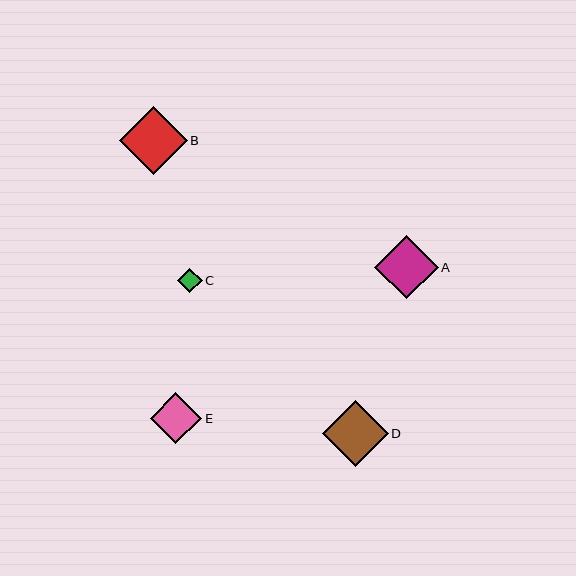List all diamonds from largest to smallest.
From largest to smallest: B, D, A, E, C.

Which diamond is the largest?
Diamond B is the largest with a size of approximately 68 pixels.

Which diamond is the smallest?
Diamond C is the smallest with a size of approximately 24 pixels.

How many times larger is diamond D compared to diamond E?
Diamond D is approximately 1.3 times the size of diamond E.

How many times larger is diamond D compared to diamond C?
Diamond D is approximately 2.7 times the size of diamond C.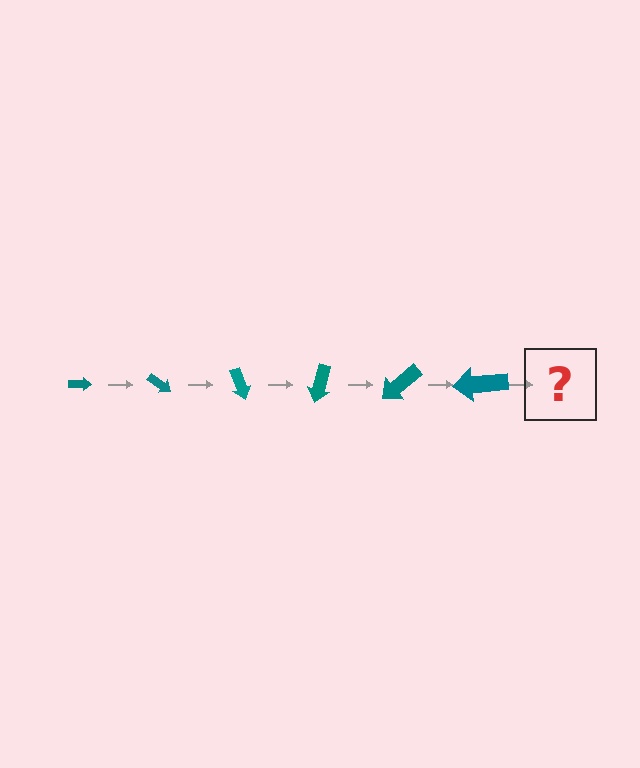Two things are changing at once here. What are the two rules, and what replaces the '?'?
The two rules are that the arrow grows larger each step and it rotates 35 degrees each step. The '?' should be an arrow, larger than the previous one and rotated 210 degrees from the start.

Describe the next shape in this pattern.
It should be an arrow, larger than the previous one and rotated 210 degrees from the start.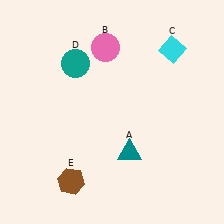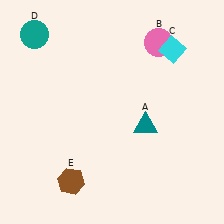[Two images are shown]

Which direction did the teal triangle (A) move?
The teal triangle (A) moved up.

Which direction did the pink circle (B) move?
The pink circle (B) moved right.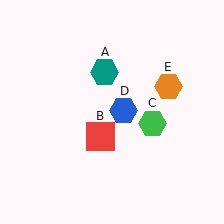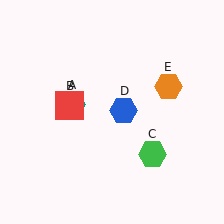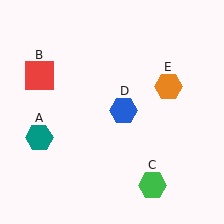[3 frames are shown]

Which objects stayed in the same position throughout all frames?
Blue hexagon (object D) and orange hexagon (object E) remained stationary.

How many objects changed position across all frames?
3 objects changed position: teal hexagon (object A), red square (object B), green hexagon (object C).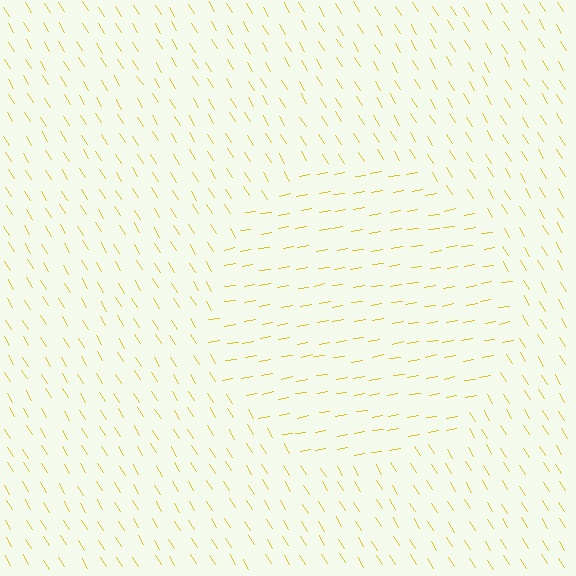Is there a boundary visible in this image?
Yes, there is a texture boundary formed by a change in line orientation.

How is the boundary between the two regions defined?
The boundary is defined purely by a change in line orientation (approximately 68 degrees difference). All lines are the same color and thickness.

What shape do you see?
I see a circle.